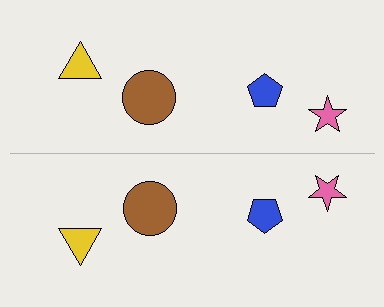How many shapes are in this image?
There are 8 shapes in this image.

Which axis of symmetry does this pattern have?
The pattern has a horizontal axis of symmetry running through the center of the image.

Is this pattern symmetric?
Yes, this pattern has bilateral (reflection) symmetry.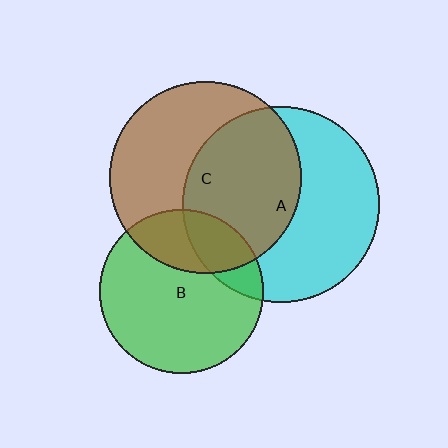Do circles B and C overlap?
Yes.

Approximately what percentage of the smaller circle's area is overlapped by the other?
Approximately 25%.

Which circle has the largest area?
Circle A (cyan).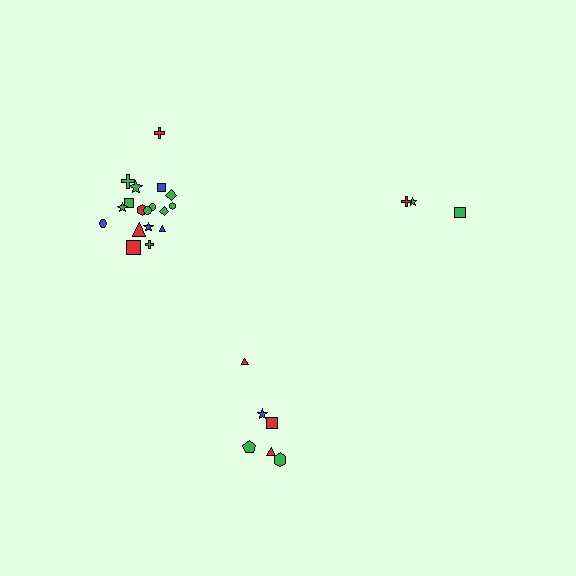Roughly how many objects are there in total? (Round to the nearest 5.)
Roughly 25 objects in total.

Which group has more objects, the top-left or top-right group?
The top-left group.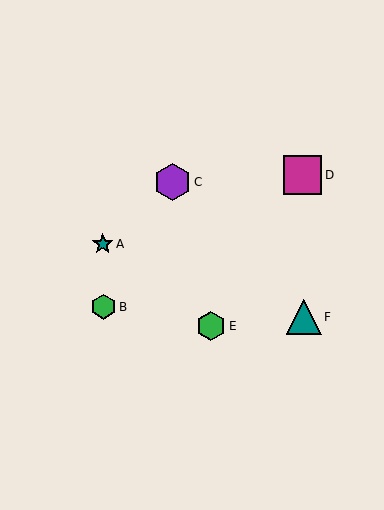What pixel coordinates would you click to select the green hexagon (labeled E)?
Click at (211, 326) to select the green hexagon E.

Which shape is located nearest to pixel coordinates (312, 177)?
The magenta square (labeled D) at (303, 175) is nearest to that location.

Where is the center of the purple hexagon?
The center of the purple hexagon is at (173, 182).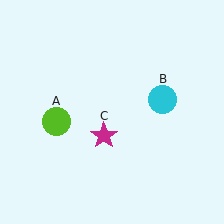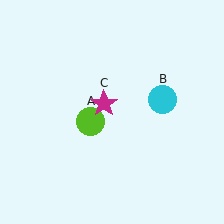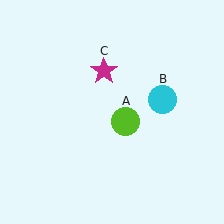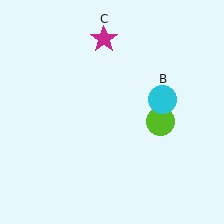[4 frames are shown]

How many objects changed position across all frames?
2 objects changed position: lime circle (object A), magenta star (object C).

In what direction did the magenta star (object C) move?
The magenta star (object C) moved up.